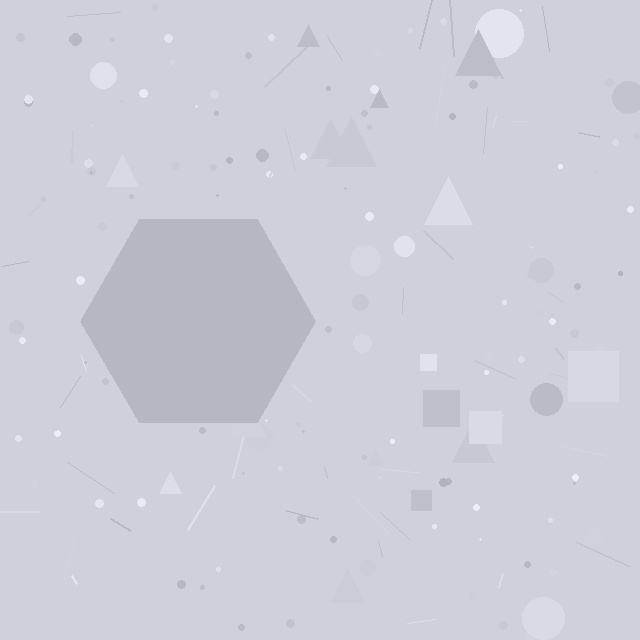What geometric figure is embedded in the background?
A hexagon is embedded in the background.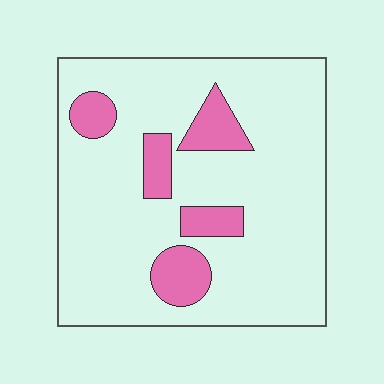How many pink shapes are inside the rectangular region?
5.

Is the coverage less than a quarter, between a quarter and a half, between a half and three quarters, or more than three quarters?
Less than a quarter.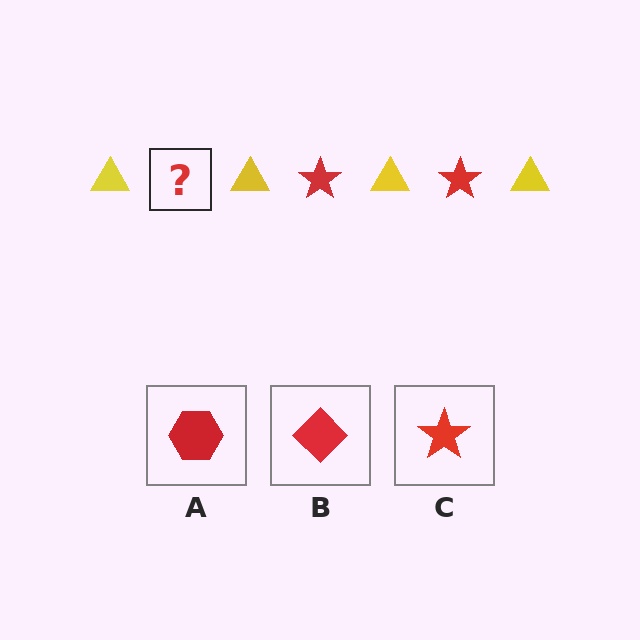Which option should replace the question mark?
Option C.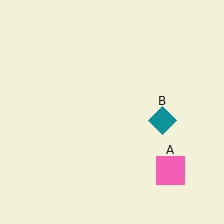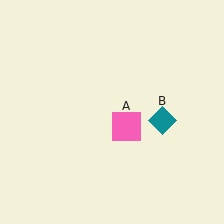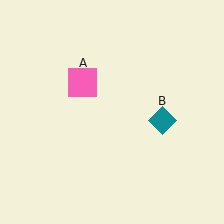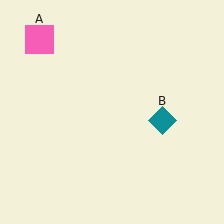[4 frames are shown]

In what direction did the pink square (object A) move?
The pink square (object A) moved up and to the left.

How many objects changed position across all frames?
1 object changed position: pink square (object A).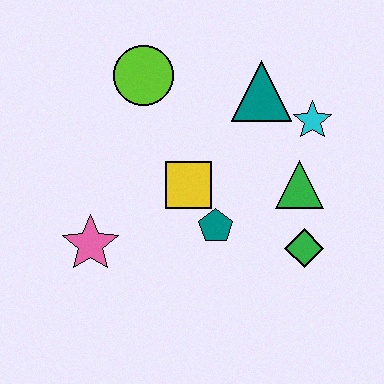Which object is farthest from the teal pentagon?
The lime circle is farthest from the teal pentagon.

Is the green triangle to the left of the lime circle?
No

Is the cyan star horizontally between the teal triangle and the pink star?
No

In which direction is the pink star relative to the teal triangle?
The pink star is to the left of the teal triangle.